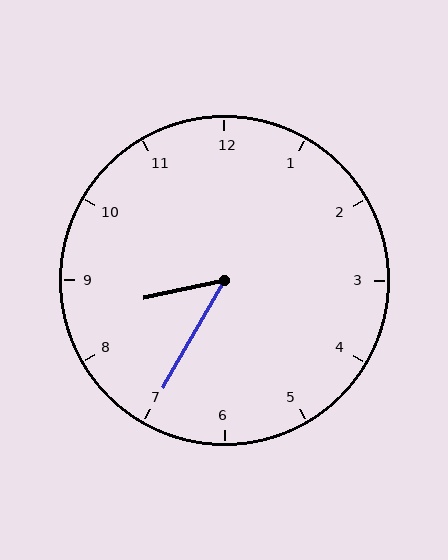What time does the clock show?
8:35.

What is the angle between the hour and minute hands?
Approximately 48 degrees.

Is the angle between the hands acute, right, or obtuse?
It is acute.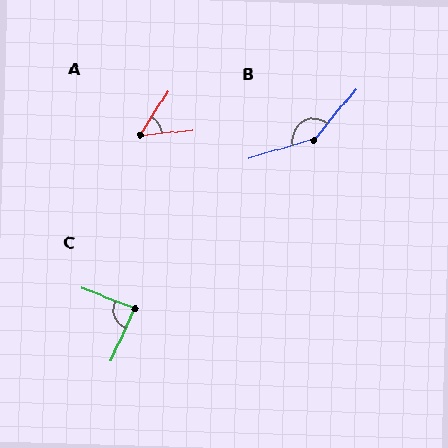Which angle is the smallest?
A, at approximately 51 degrees.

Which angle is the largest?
B, at approximately 145 degrees.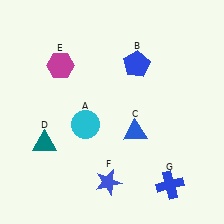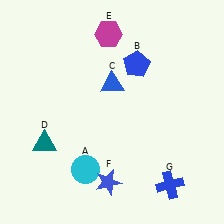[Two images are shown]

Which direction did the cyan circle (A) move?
The cyan circle (A) moved down.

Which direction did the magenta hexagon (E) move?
The magenta hexagon (E) moved right.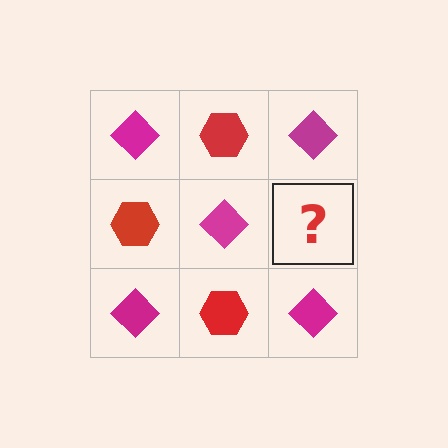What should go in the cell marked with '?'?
The missing cell should contain a red hexagon.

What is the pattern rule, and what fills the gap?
The rule is that it alternates magenta diamond and red hexagon in a checkerboard pattern. The gap should be filled with a red hexagon.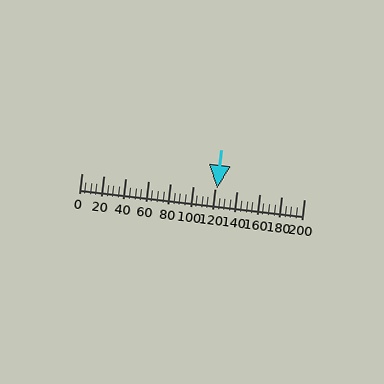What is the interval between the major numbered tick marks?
The major tick marks are spaced 20 units apart.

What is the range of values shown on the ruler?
The ruler shows values from 0 to 200.